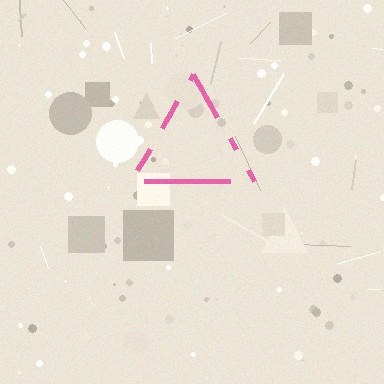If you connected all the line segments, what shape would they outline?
They would outline a triangle.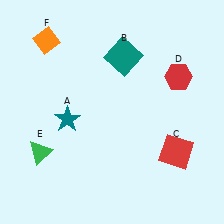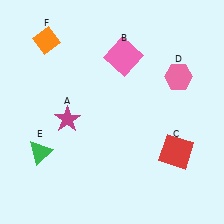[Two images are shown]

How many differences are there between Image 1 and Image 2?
There are 3 differences between the two images.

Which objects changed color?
A changed from teal to magenta. B changed from teal to pink. D changed from red to pink.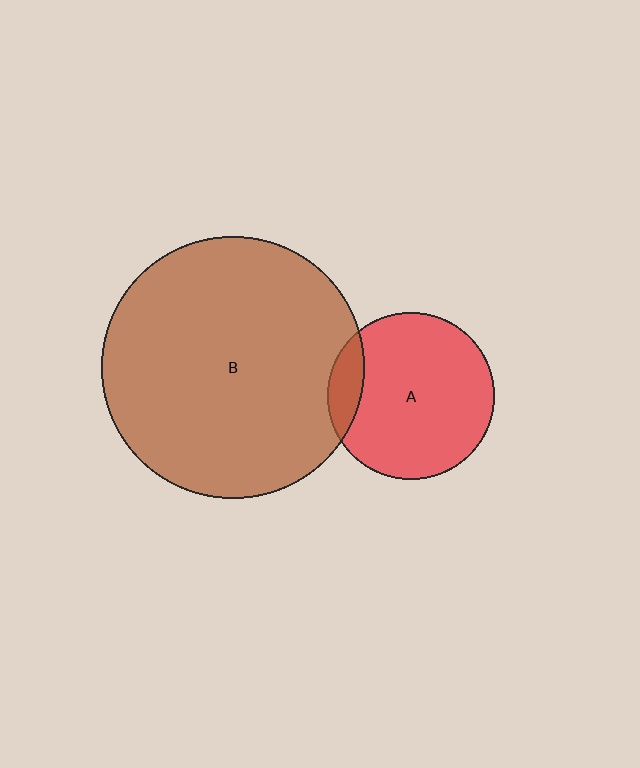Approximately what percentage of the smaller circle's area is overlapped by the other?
Approximately 10%.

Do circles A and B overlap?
Yes.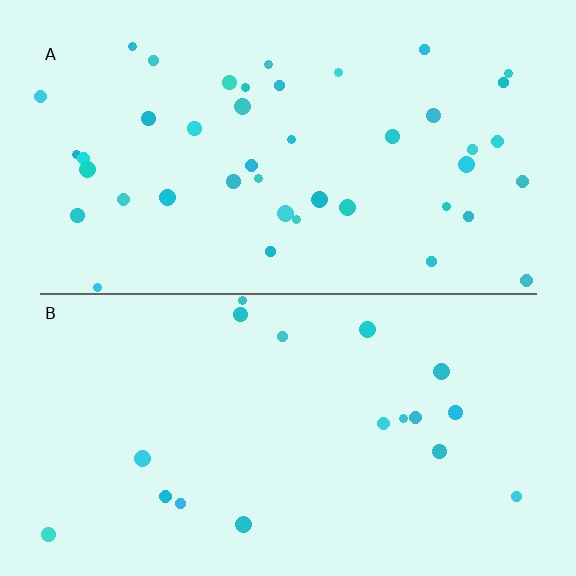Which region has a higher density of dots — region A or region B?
A (the top).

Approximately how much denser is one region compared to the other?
Approximately 2.4× — region A over region B.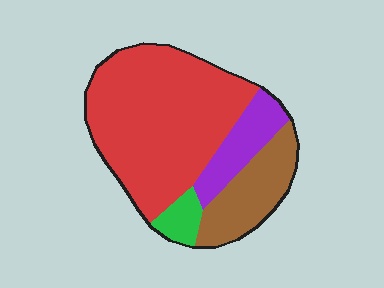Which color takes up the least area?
Green, at roughly 5%.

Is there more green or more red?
Red.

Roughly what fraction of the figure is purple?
Purple takes up about one eighth (1/8) of the figure.